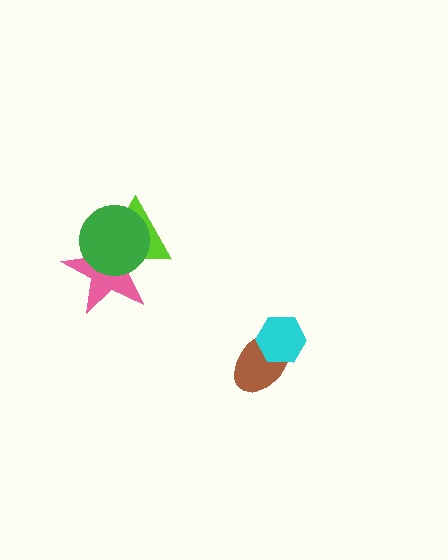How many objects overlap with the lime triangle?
2 objects overlap with the lime triangle.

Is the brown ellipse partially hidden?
Yes, it is partially covered by another shape.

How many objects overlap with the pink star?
2 objects overlap with the pink star.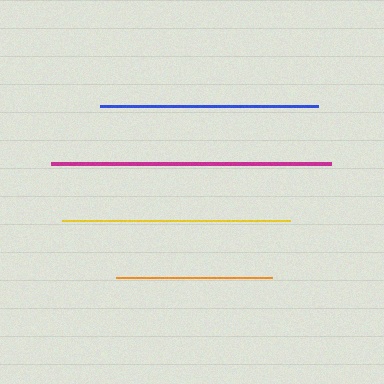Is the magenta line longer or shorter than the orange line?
The magenta line is longer than the orange line.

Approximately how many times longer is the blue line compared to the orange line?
The blue line is approximately 1.4 times the length of the orange line.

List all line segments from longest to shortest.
From longest to shortest: magenta, yellow, blue, orange.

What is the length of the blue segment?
The blue segment is approximately 218 pixels long.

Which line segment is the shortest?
The orange line is the shortest at approximately 156 pixels.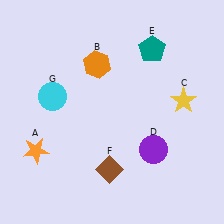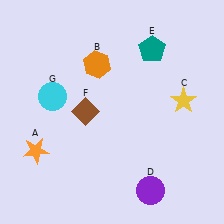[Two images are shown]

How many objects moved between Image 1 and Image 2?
2 objects moved between the two images.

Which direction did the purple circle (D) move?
The purple circle (D) moved down.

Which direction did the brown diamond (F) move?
The brown diamond (F) moved up.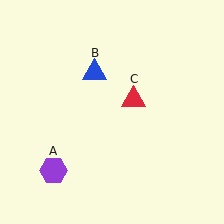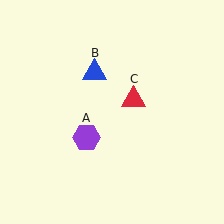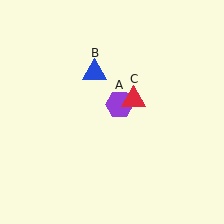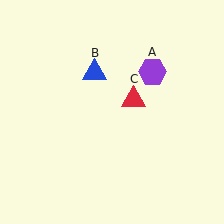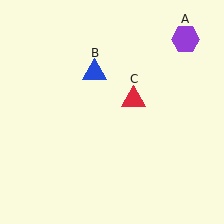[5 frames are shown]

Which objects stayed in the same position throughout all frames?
Blue triangle (object B) and red triangle (object C) remained stationary.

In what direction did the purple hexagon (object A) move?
The purple hexagon (object A) moved up and to the right.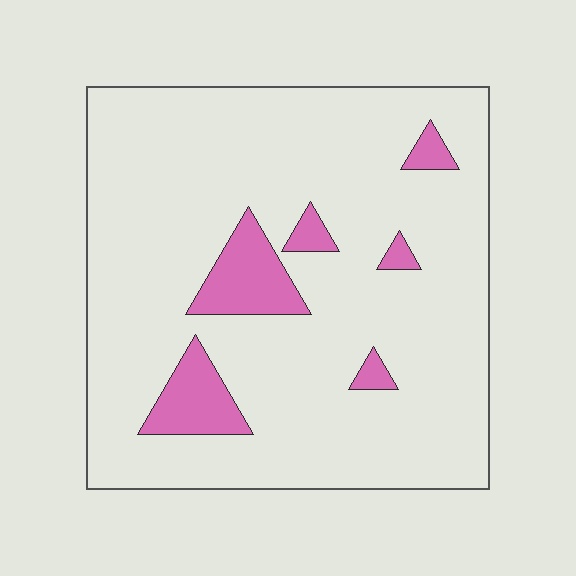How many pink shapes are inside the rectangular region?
6.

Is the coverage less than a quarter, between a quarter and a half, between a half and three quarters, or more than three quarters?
Less than a quarter.